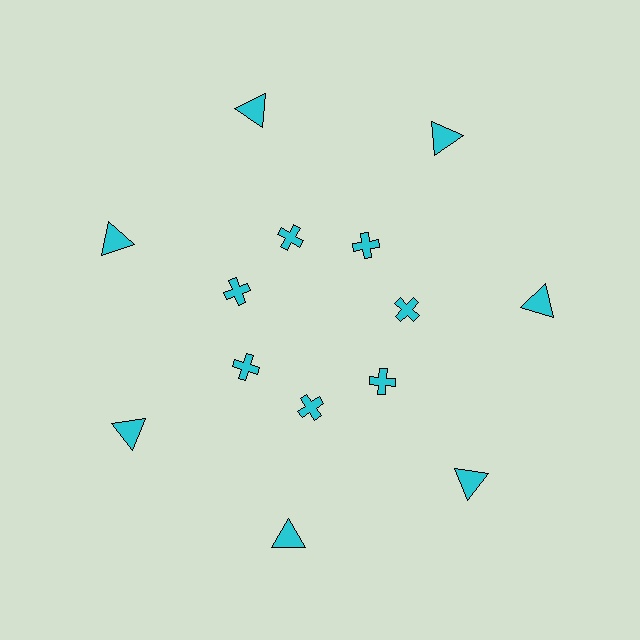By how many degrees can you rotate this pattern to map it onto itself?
The pattern maps onto itself every 51 degrees of rotation.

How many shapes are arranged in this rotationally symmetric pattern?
There are 14 shapes, arranged in 7 groups of 2.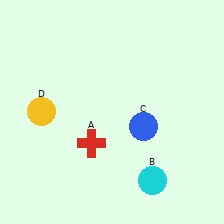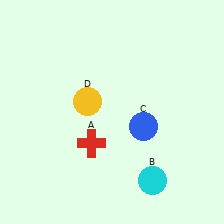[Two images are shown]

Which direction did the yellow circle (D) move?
The yellow circle (D) moved right.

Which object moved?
The yellow circle (D) moved right.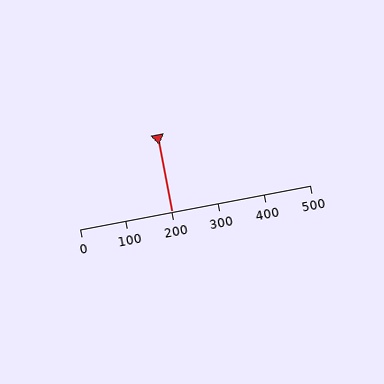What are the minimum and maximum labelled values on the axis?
The axis runs from 0 to 500.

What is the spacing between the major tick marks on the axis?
The major ticks are spaced 100 apart.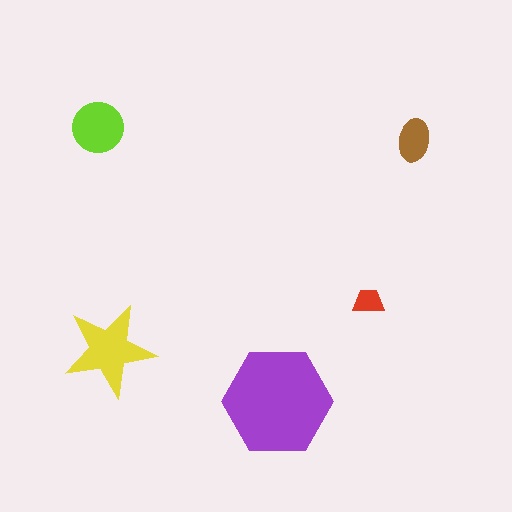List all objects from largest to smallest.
The purple hexagon, the yellow star, the lime circle, the brown ellipse, the red trapezoid.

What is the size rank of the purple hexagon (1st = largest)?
1st.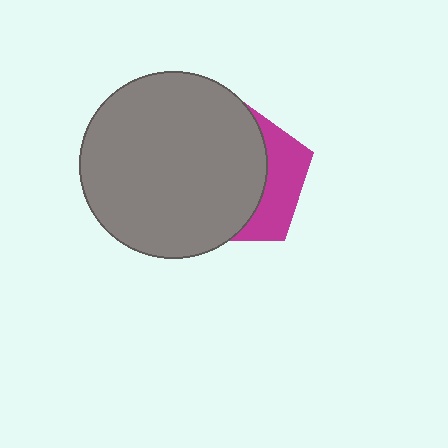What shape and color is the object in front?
The object in front is a gray circle.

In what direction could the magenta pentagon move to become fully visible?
The magenta pentagon could move right. That would shift it out from behind the gray circle entirely.